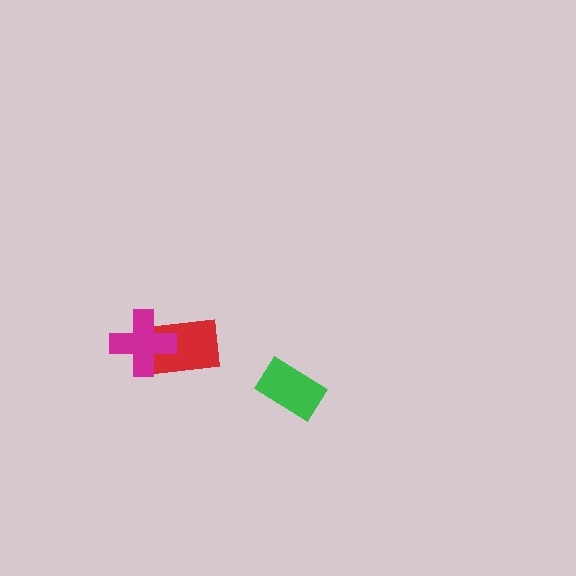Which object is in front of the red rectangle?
The magenta cross is in front of the red rectangle.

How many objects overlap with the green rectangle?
0 objects overlap with the green rectangle.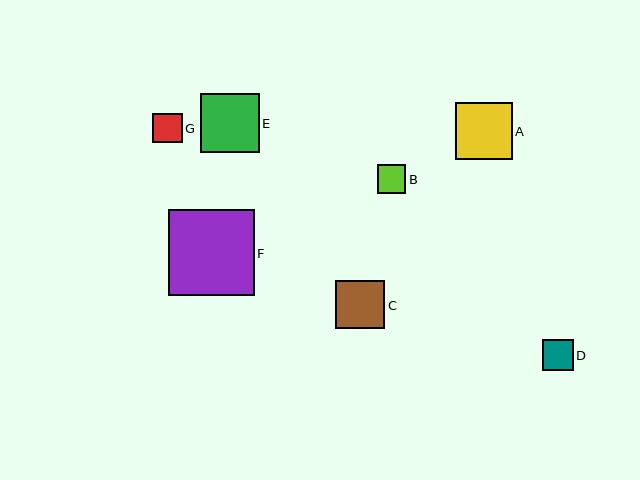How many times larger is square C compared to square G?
Square C is approximately 1.7 times the size of square G.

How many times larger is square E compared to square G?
Square E is approximately 2.0 times the size of square G.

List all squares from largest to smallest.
From largest to smallest: F, E, A, C, D, G, B.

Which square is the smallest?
Square B is the smallest with a size of approximately 29 pixels.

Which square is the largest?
Square F is the largest with a size of approximately 86 pixels.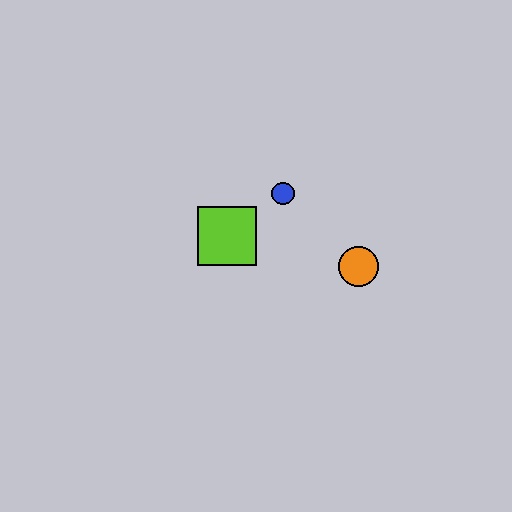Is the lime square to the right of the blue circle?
No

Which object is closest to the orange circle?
The blue circle is closest to the orange circle.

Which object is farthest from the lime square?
The orange circle is farthest from the lime square.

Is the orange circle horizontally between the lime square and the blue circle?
No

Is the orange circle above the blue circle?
No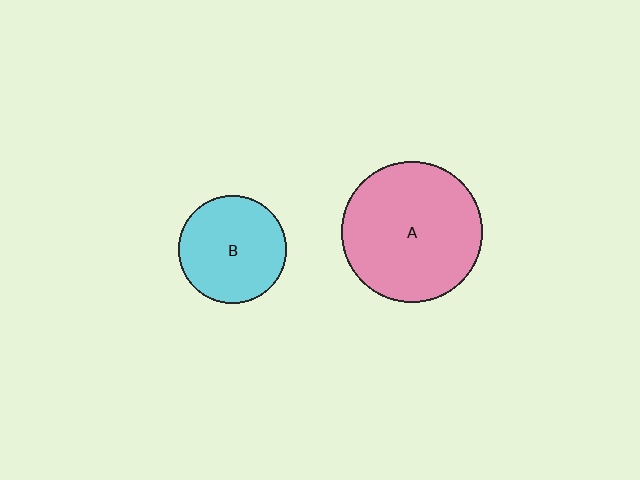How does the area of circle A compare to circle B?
Approximately 1.7 times.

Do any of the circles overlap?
No, none of the circles overlap.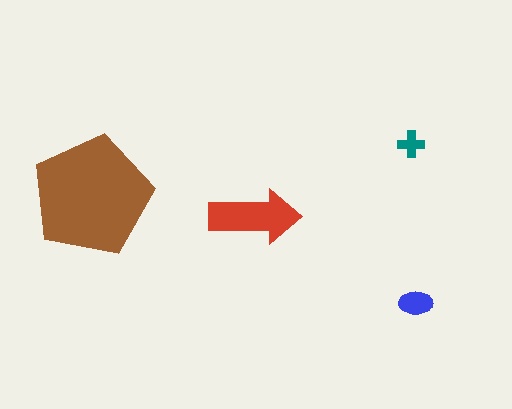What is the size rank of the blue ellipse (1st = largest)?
3rd.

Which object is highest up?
The teal cross is topmost.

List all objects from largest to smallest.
The brown pentagon, the red arrow, the blue ellipse, the teal cross.